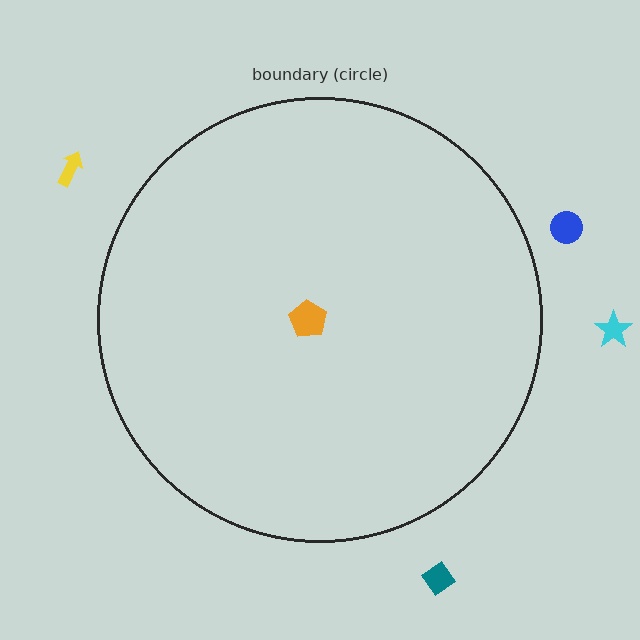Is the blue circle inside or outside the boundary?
Outside.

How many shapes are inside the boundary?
1 inside, 4 outside.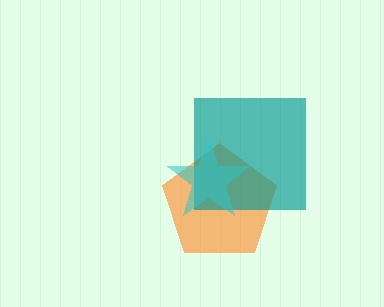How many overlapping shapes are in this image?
There are 3 overlapping shapes in the image.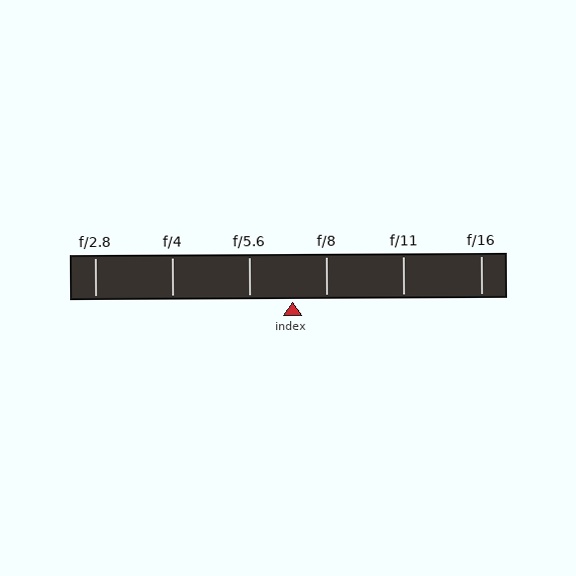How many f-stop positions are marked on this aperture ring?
There are 6 f-stop positions marked.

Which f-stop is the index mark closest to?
The index mark is closest to f/8.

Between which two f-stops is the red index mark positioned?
The index mark is between f/5.6 and f/8.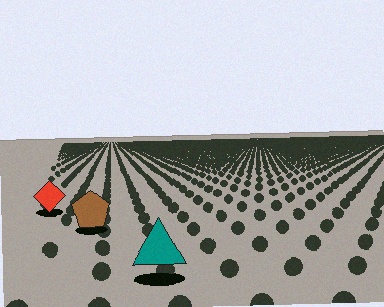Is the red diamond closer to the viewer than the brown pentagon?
No. The brown pentagon is closer — you can tell from the texture gradient: the ground texture is coarser near it.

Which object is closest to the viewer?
The teal triangle is closest. The texture marks near it are larger and more spread out.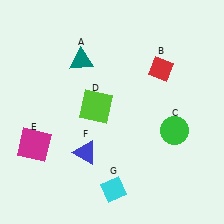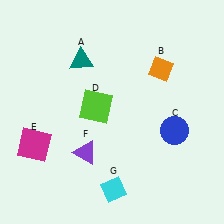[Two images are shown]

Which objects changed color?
B changed from red to orange. C changed from green to blue. F changed from blue to purple.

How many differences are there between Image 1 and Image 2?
There are 3 differences between the two images.